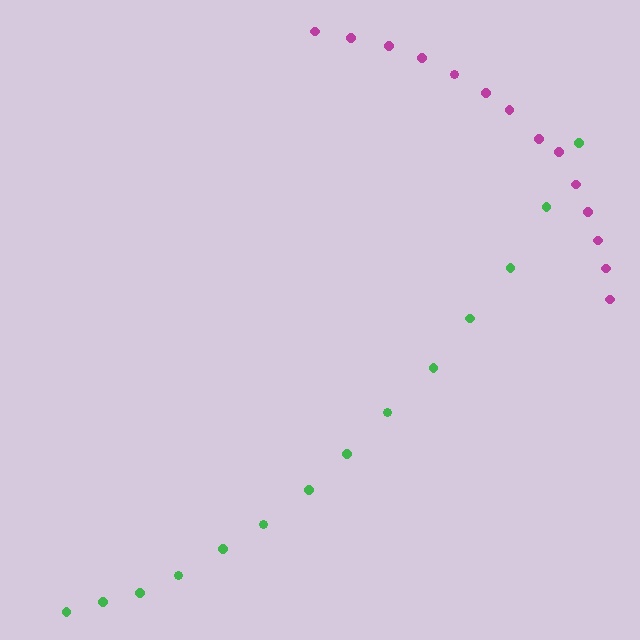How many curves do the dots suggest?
There are 2 distinct paths.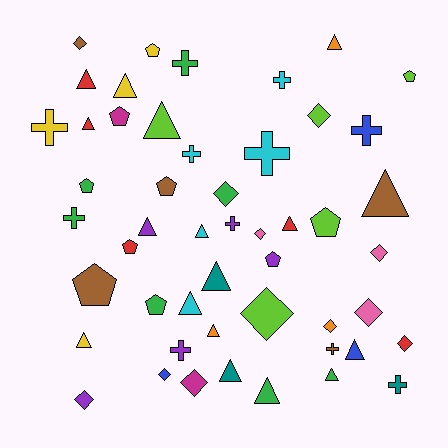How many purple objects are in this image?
There are 5 purple objects.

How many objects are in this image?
There are 50 objects.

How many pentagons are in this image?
There are 10 pentagons.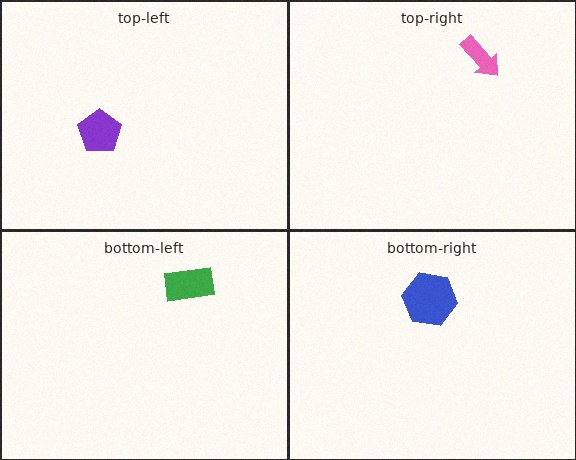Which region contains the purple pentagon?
The top-left region.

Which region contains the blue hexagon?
The bottom-right region.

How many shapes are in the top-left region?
1.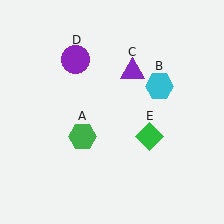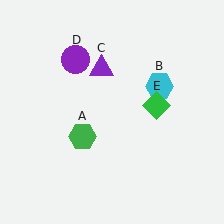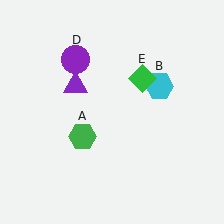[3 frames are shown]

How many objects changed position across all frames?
2 objects changed position: purple triangle (object C), green diamond (object E).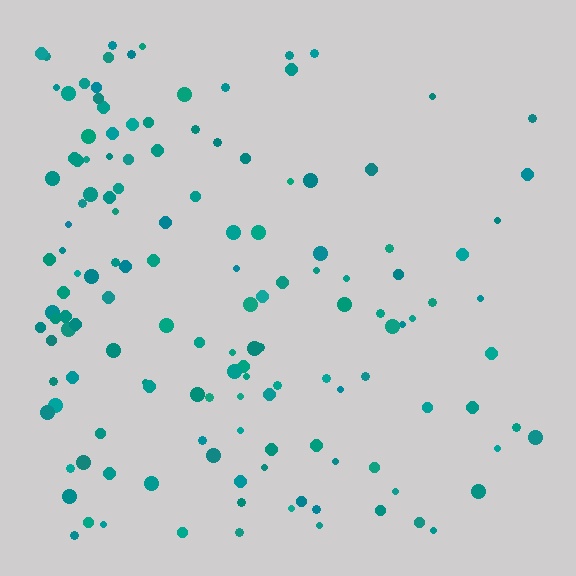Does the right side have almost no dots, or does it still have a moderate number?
Still a moderate number, just noticeably fewer than the left.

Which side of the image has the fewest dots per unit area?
The right.